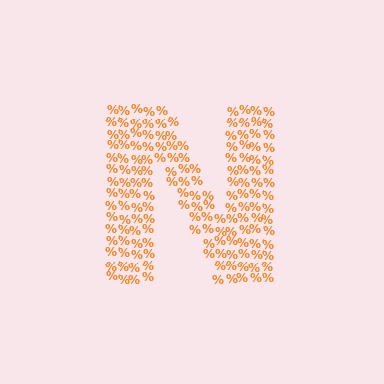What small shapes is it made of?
It is made of small percent signs.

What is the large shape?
The large shape is the letter N.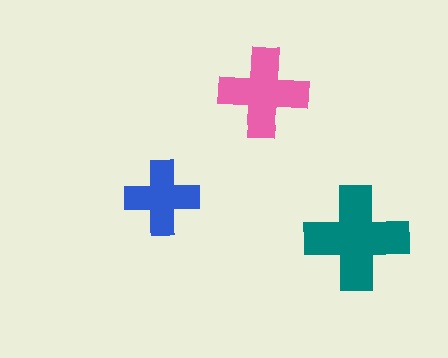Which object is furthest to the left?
The blue cross is leftmost.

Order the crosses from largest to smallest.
the teal one, the pink one, the blue one.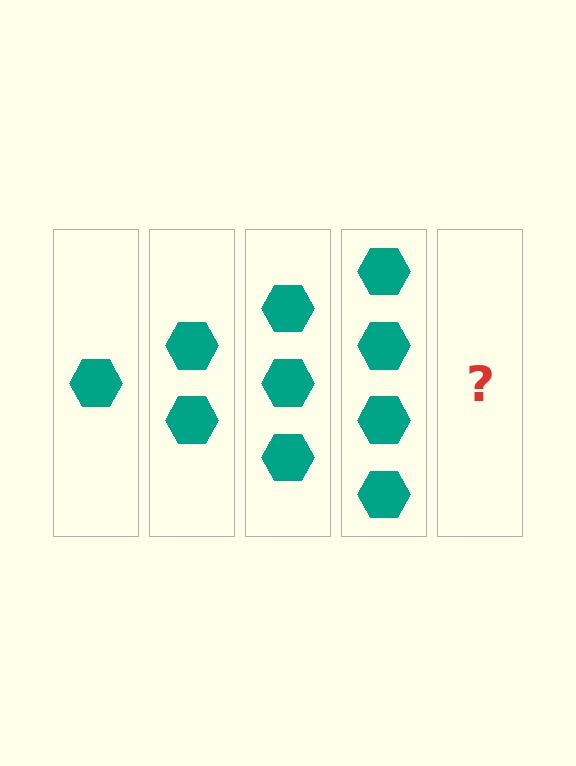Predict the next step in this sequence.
The next step is 5 hexagons.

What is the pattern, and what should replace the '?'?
The pattern is that each step adds one more hexagon. The '?' should be 5 hexagons.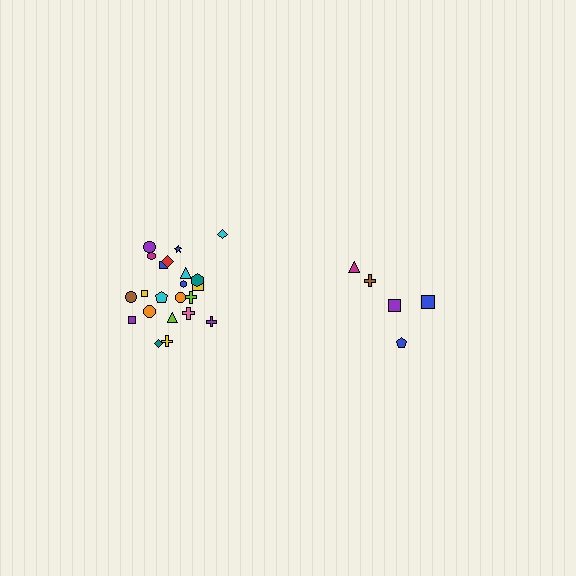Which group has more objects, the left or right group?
The left group.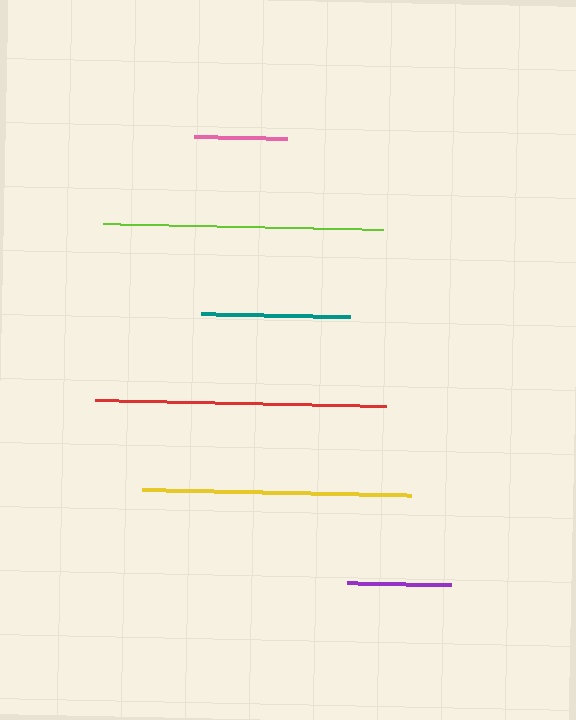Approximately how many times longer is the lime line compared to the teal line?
The lime line is approximately 1.9 times the length of the teal line.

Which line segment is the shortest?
The pink line is the shortest at approximately 92 pixels.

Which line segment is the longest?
The red line is the longest at approximately 291 pixels.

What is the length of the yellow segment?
The yellow segment is approximately 270 pixels long.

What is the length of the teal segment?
The teal segment is approximately 149 pixels long.